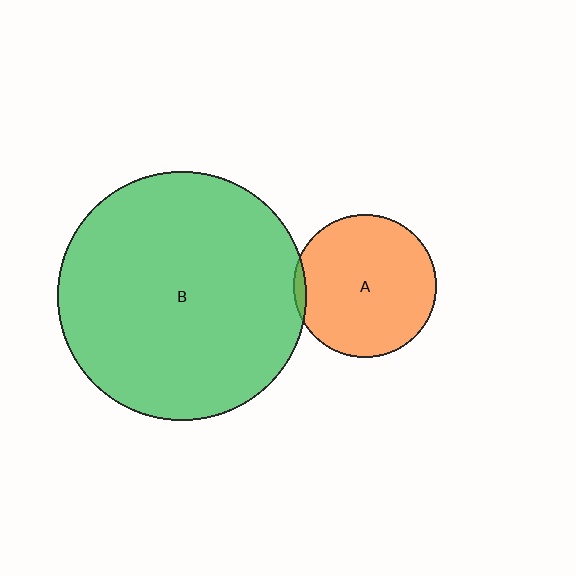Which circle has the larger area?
Circle B (green).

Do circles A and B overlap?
Yes.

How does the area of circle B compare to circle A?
Approximately 3.0 times.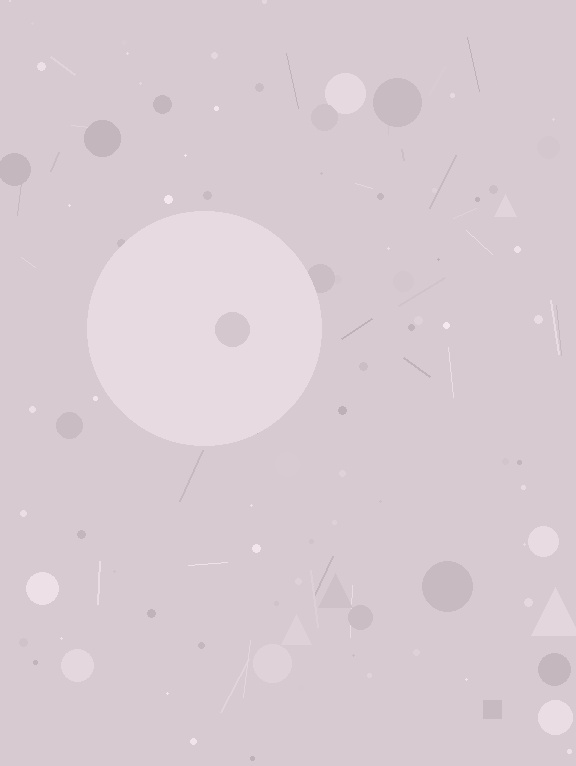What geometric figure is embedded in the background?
A circle is embedded in the background.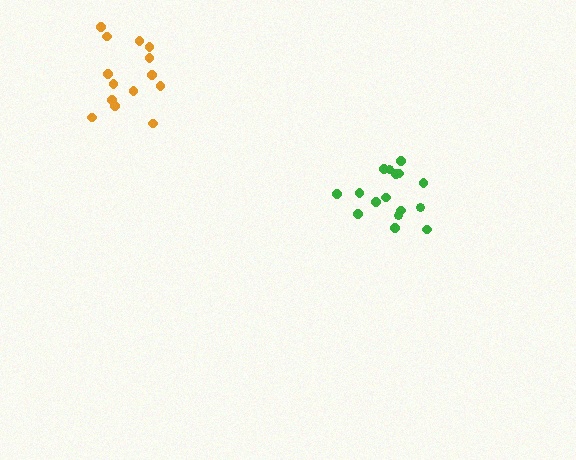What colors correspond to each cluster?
The clusters are colored: green, orange.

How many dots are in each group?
Group 1: 16 dots, Group 2: 14 dots (30 total).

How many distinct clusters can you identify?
There are 2 distinct clusters.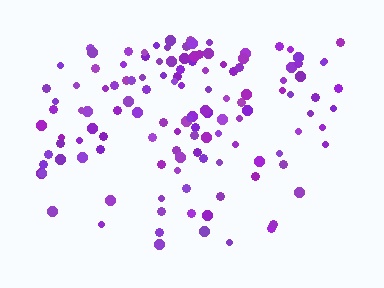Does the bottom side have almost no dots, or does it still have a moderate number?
Still a moderate number, just noticeably fewer than the top.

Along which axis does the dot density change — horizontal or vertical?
Vertical.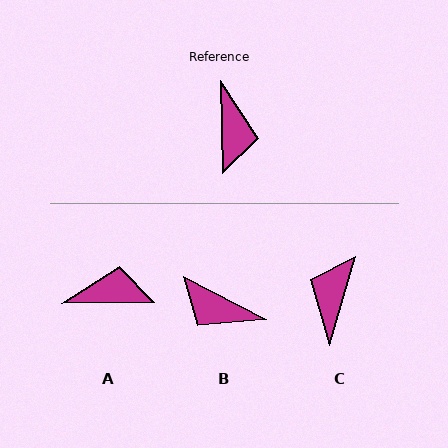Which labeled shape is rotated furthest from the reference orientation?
C, about 163 degrees away.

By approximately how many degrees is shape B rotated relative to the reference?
Approximately 118 degrees clockwise.